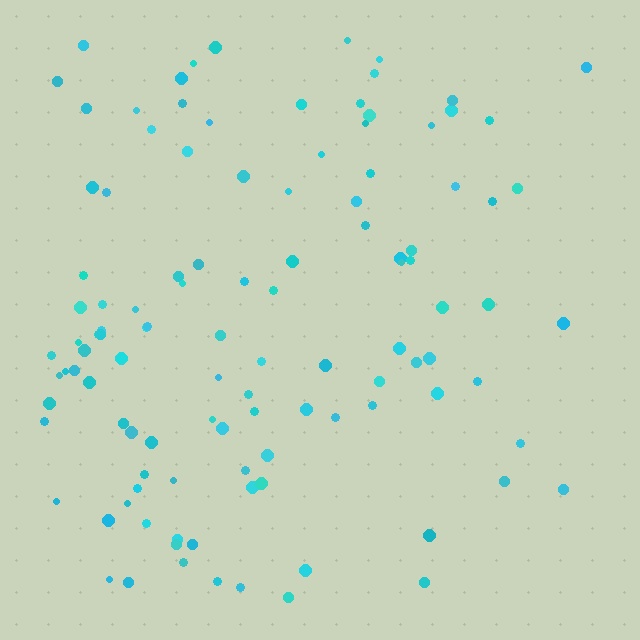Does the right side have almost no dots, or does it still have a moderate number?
Still a moderate number, just noticeably fewer than the left.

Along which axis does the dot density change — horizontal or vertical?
Horizontal.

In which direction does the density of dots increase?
From right to left, with the left side densest.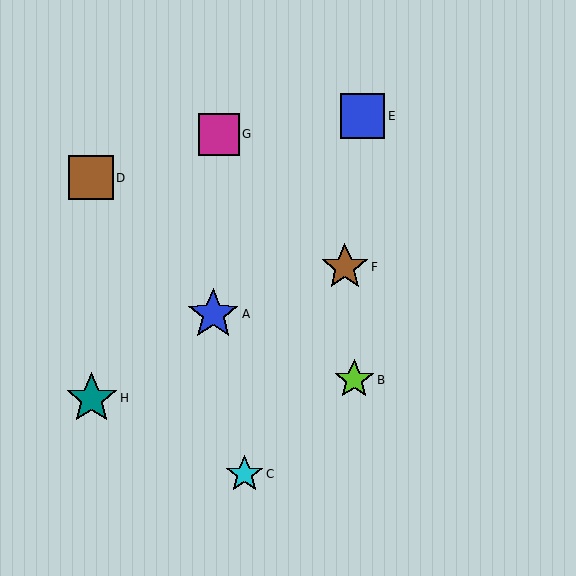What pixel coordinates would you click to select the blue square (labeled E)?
Click at (363, 116) to select the blue square E.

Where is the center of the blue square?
The center of the blue square is at (363, 116).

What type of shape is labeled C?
Shape C is a cyan star.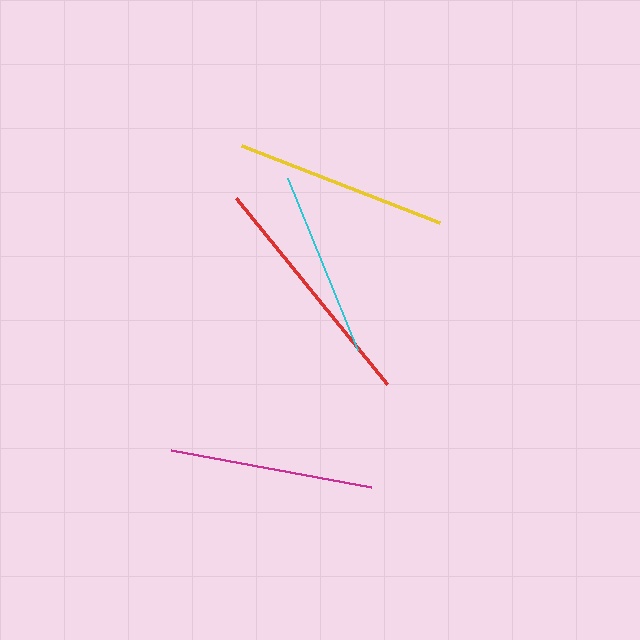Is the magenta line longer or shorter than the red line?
The red line is longer than the magenta line.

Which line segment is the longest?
The red line is the longest at approximately 239 pixels.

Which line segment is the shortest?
The cyan line is the shortest at approximately 186 pixels.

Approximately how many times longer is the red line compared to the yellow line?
The red line is approximately 1.1 times the length of the yellow line.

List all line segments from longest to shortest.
From longest to shortest: red, yellow, magenta, cyan.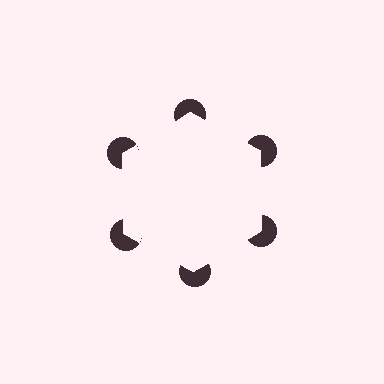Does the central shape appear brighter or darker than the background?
It typically appears slightly brighter than the background, even though no actual brightness change is drawn.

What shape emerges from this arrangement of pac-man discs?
An illusory hexagon — its edges are inferred from the aligned wedge cuts in the pac-man discs, not physically drawn.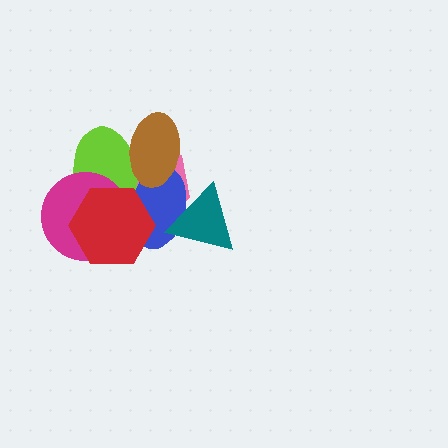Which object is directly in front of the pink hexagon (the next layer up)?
The lime ellipse is directly in front of the pink hexagon.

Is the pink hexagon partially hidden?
Yes, it is partially covered by another shape.